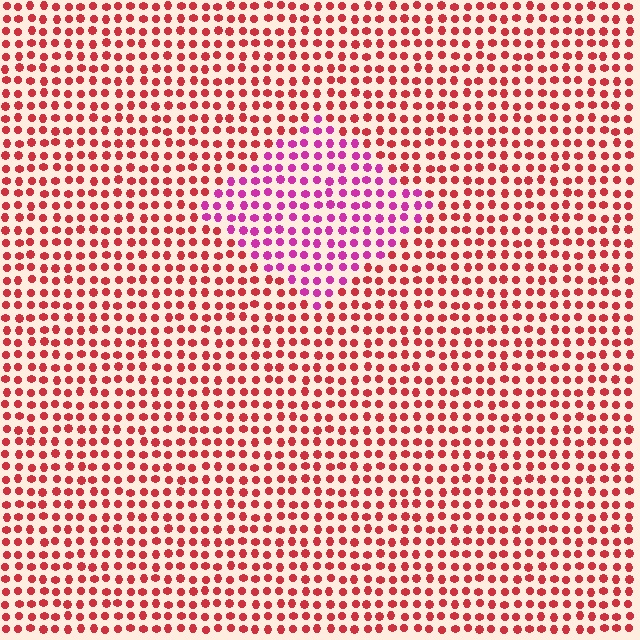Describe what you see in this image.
The image is filled with small red elements in a uniform arrangement. A diamond-shaped region is visible where the elements are tinted to a slightly different hue, forming a subtle color boundary.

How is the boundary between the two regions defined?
The boundary is defined purely by a slight shift in hue (about 42 degrees). Spacing, size, and orientation are identical on both sides.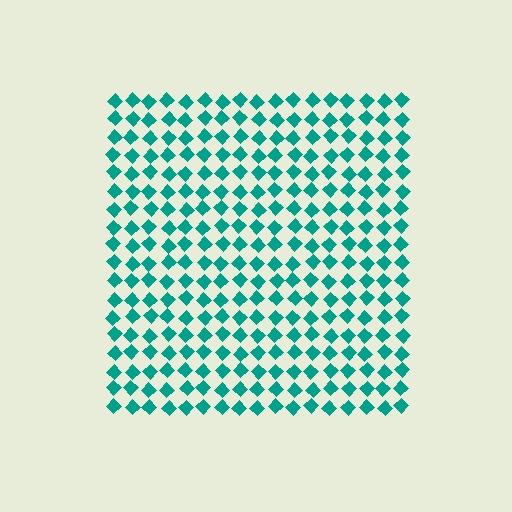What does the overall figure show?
The overall figure shows a square.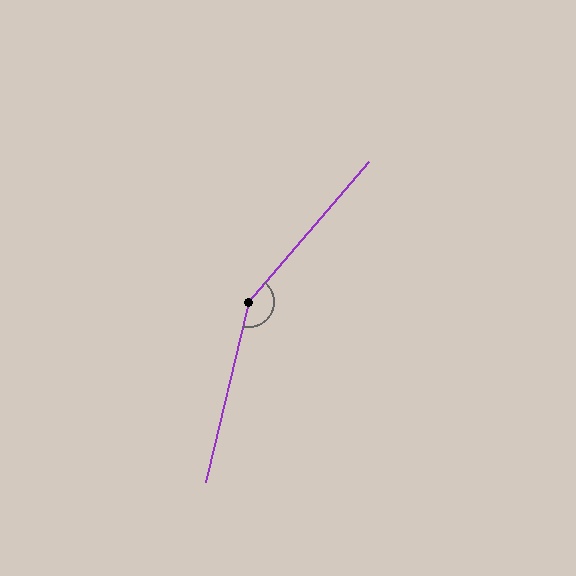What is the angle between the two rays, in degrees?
Approximately 153 degrees.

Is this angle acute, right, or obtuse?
It is obtuse.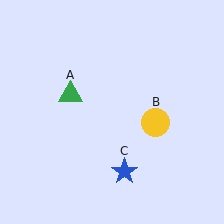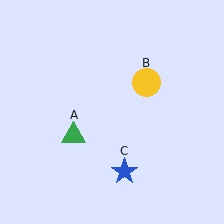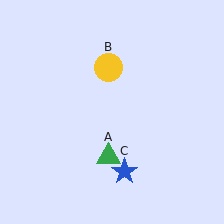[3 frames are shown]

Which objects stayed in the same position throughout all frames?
Blue star (object C) remained stationary.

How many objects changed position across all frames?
2 objects changed position: green triangle (object A), yellow circle (object B).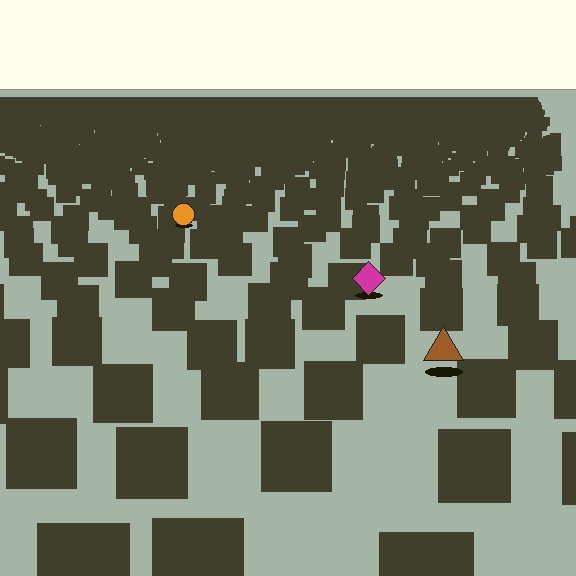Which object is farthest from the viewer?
The orange circle is farthest from the viewer. It appears smaller and the ground texture around it is denser.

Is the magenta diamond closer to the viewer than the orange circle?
Yes. The magenta diamond is closer — you can tell from the texture gradient: the ground texture is coarser near it.